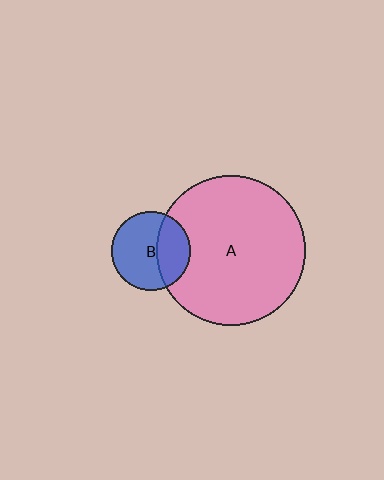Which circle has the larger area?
Circle A (pink).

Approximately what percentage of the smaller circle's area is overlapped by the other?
Approximately 35%.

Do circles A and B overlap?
Yes.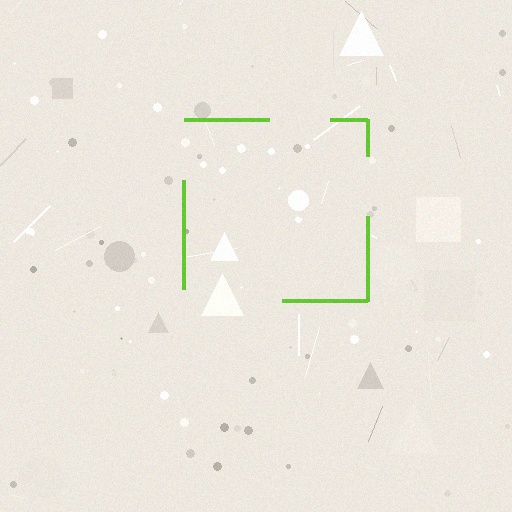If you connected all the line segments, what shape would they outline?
They would outline a square.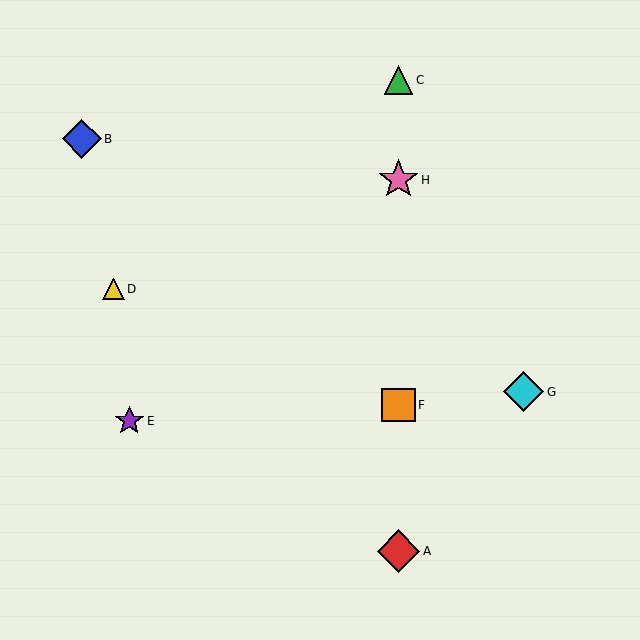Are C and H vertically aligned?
Yes, both are at x≈398.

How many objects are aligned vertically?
4 objects (A, C, F, H) are aligned vertically.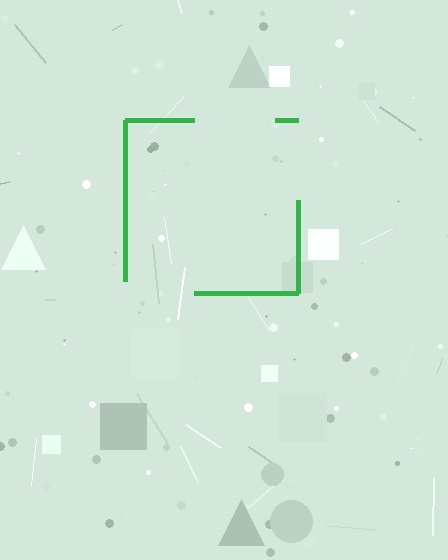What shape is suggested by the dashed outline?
The dashed outline suggests a square.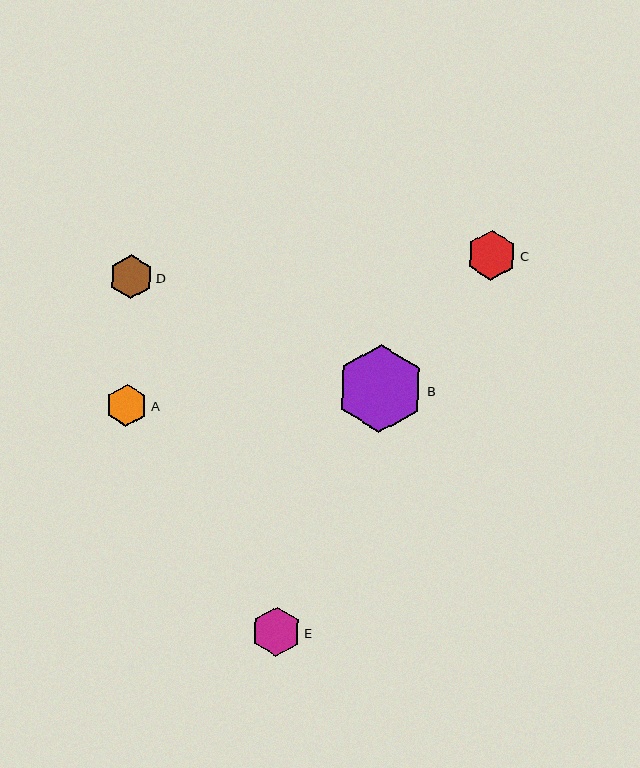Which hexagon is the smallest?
Hexagon A is the smallest with a size of approximately 42 pixels.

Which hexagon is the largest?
Hexagon B is the largest with a size of approximately 88 pixels.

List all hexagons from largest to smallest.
From largest to smallest: B, C, E, D, A.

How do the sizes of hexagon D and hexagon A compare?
Hexagon D and hexagon A are approximately the same size.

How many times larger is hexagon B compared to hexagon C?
Hexagon B is approximately 1.8 times the size of hexagon C.